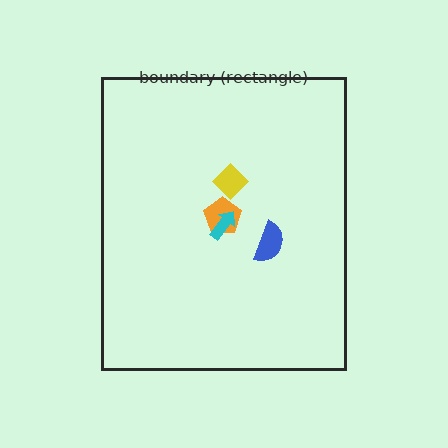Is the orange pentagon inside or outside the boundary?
Inside.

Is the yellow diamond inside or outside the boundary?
Inside.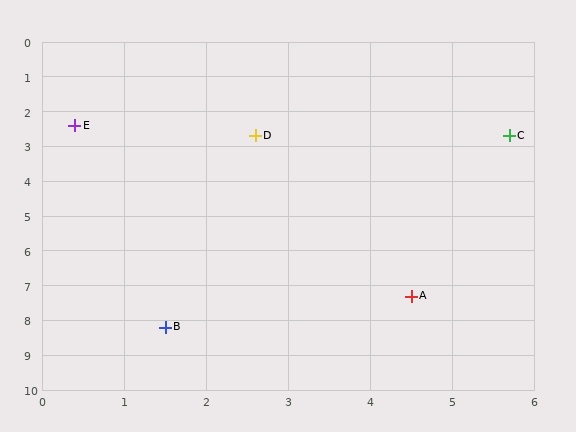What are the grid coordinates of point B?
Point B is at approximately (1.5, 8.2).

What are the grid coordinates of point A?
Point A is at approximately (4.5, 7.3).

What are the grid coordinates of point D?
Point D is at approximately (2.6, 2.7).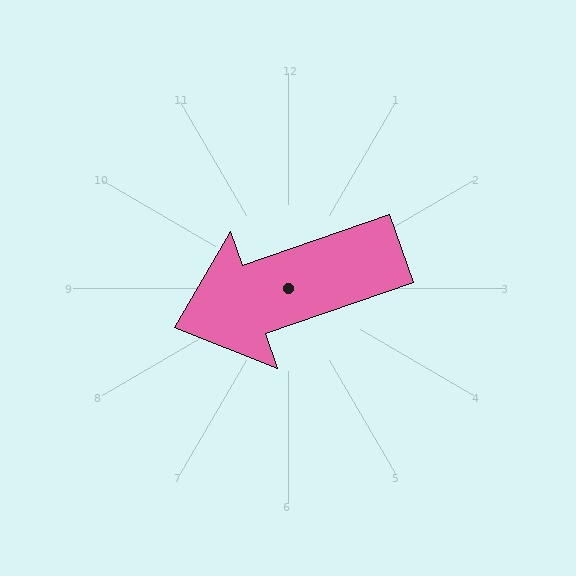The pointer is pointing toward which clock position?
Roughly 8 o'clock.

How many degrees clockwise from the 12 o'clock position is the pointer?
Approximately 251 degrees.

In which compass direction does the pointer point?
West.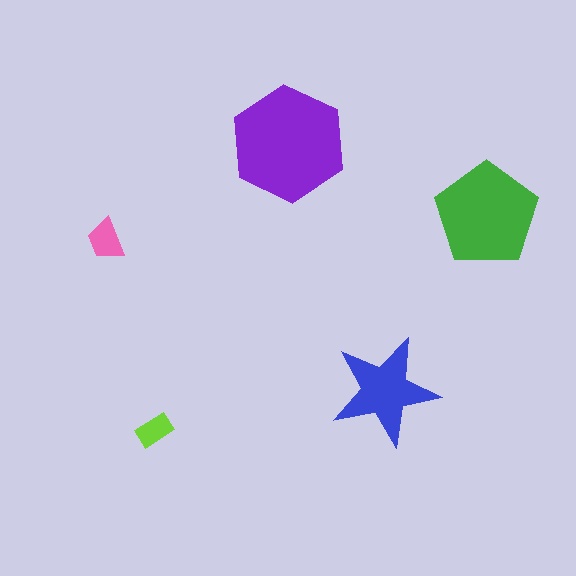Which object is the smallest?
The lime rectangle.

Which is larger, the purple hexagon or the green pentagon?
The purple hexagon.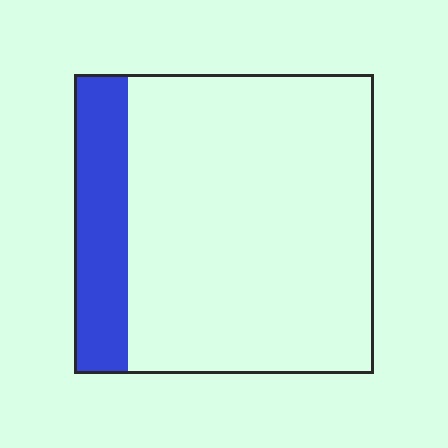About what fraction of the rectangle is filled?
About one sixth (1/6).